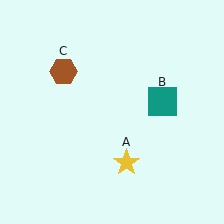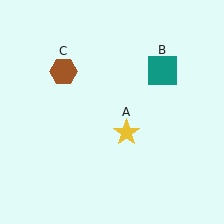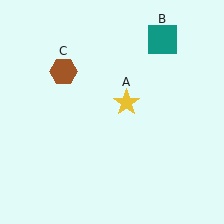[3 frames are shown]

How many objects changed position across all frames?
2 objects changed position: yellow star (object A), teal square (object B).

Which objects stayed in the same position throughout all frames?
Brown hexagon (object C) remained stationary.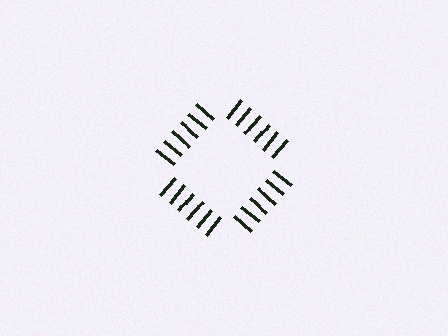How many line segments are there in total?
24 — 6 along each of the 4 edges.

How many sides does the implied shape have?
4 sides — the line-ends trace a square.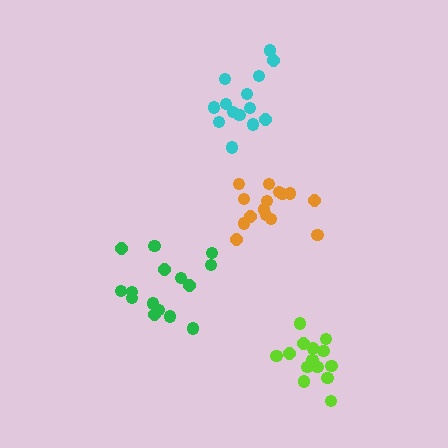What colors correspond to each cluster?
The clusters are colored: green, orange, lime, cyan.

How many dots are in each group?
Group 1: 15 dots, Group 2: 15 dots, Group 3: 14 dots, Group 4: 14 dots (58 total).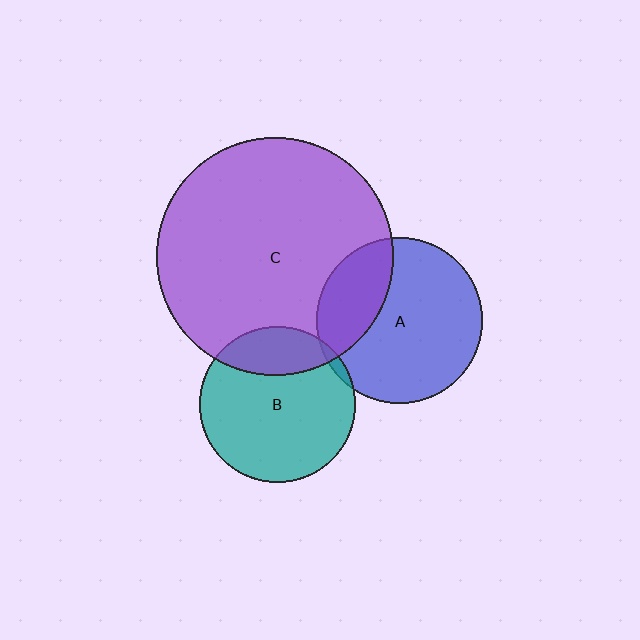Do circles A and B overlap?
Yes.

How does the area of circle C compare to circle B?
Approximately 2.3 times.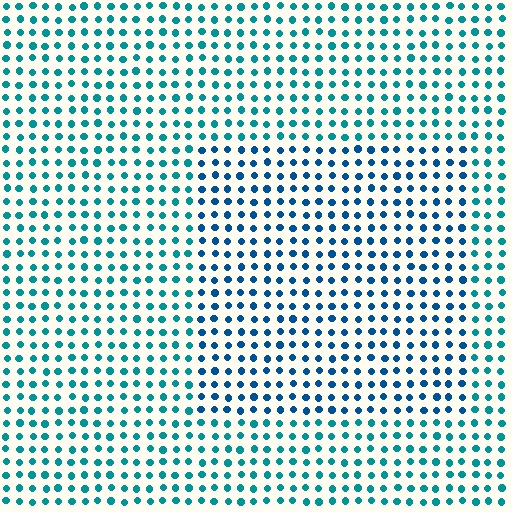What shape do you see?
I see a rectangle.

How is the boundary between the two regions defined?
The boundary is defined purely by a slight shift in hue (about 27 degrees). Spacing, size, and orientation are identical on both sides.